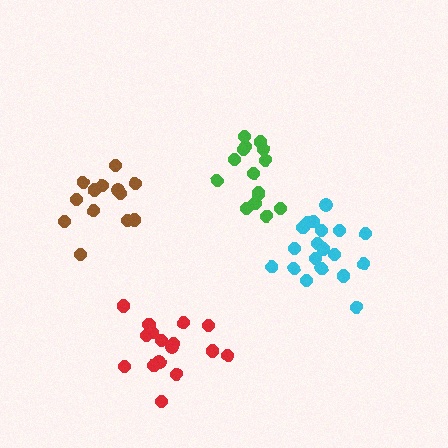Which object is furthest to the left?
The brown cluster is leftmost.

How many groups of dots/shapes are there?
There are 4 groups.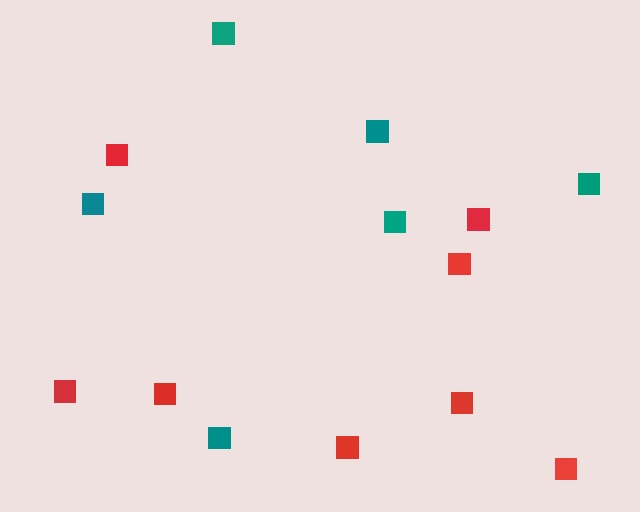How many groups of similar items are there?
There are 2 groups: one group of teal squares (6) and one group of red squares (8).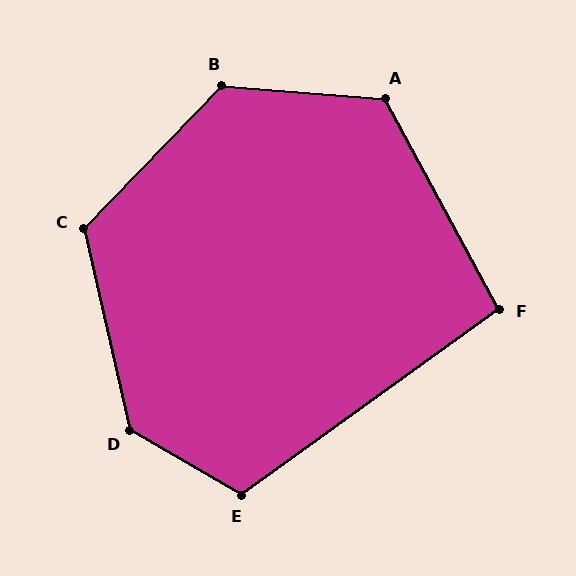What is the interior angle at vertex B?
Approximately 130 degrees (obtuse).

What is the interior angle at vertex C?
Approximately 123 degrees (obtuse).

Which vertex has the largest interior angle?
D, at approximately 133 degrees.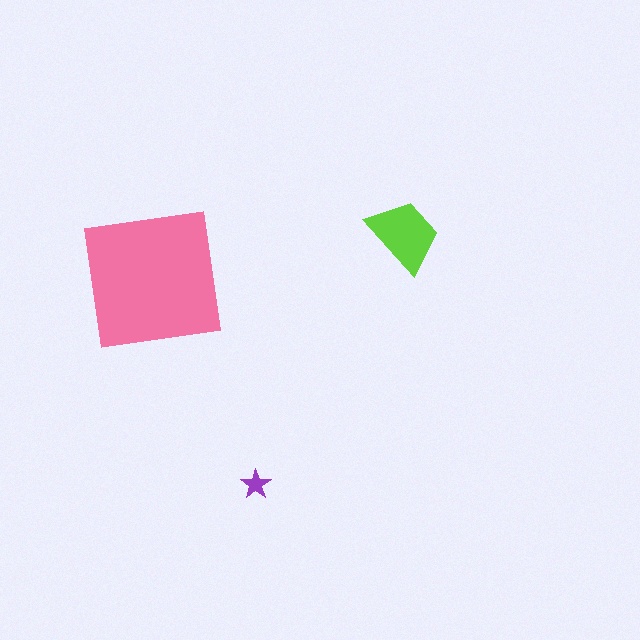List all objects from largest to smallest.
The pink square, the lime trapezoid, the purple star.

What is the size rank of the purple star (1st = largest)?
3rd.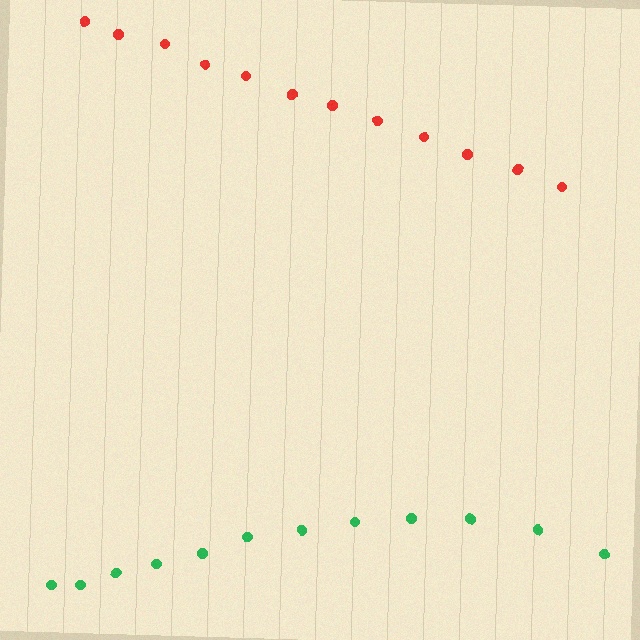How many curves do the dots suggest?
There are 2 distinct paths.